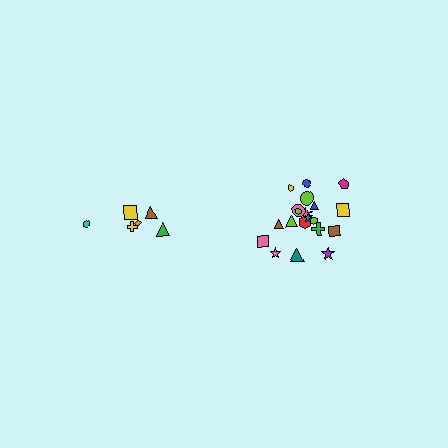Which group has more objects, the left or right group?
The right group.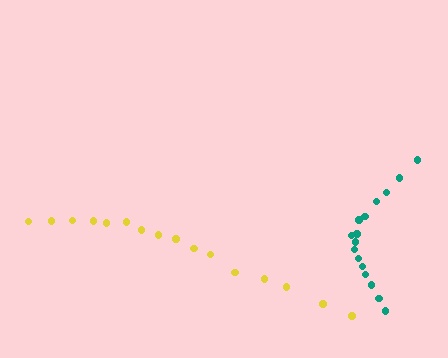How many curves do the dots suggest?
There are 2 distinct paths.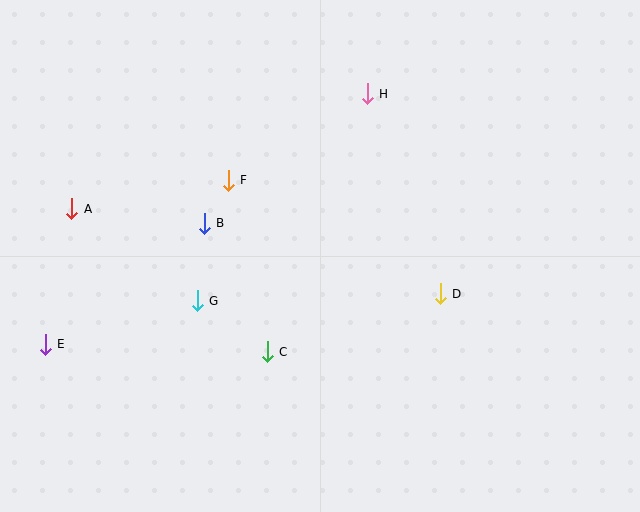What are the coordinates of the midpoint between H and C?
The midpoint between H and C is at (317, 223).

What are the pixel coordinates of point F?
Point F is at (228, 180).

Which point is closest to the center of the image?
Point C at (267, 352) is closest to the center.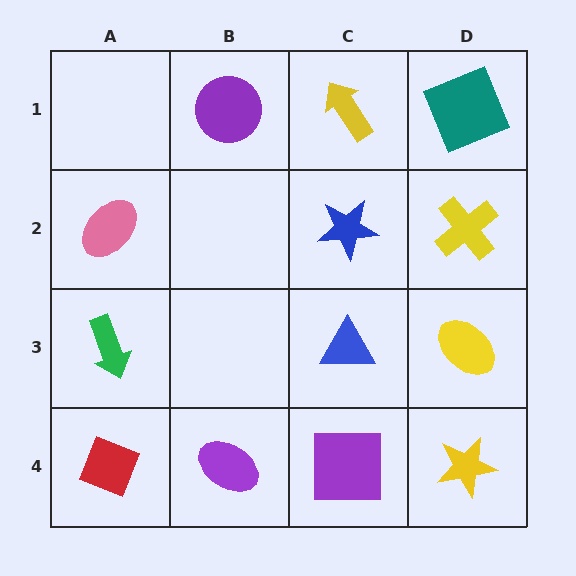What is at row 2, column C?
A blue star.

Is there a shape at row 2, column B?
No, that cell is empty.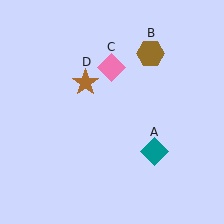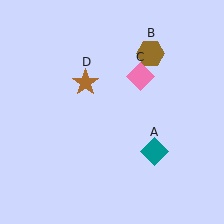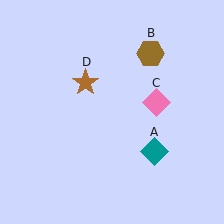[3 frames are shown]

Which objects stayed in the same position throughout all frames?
Teal diamond (object A) and brown hexagon (object B) and brown star (object D) remained stationary.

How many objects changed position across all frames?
1 object changed position: pink diamond (object C).